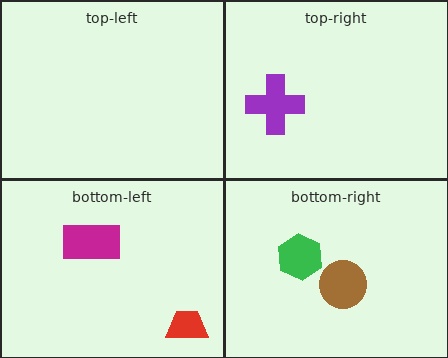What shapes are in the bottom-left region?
The red trapezoid, the magenta rectangle.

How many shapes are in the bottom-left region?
2.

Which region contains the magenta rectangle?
The bottom-left region.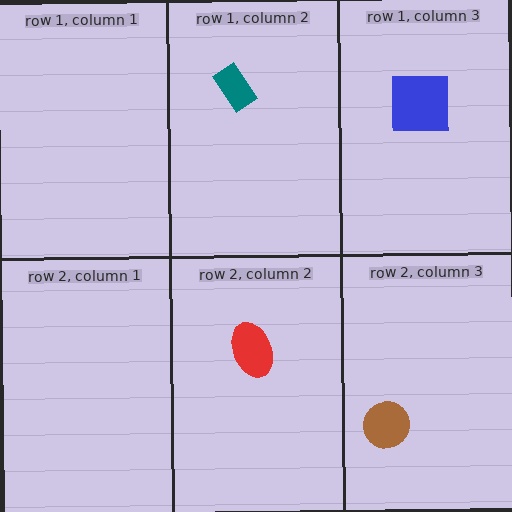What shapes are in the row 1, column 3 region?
The blue square.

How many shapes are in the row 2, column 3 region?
1.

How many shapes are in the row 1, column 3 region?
1.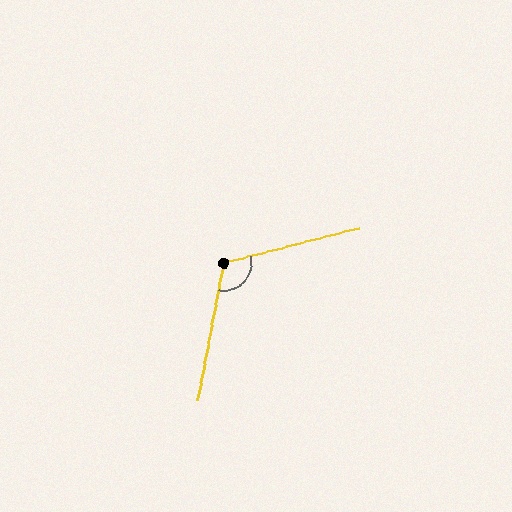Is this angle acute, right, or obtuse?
It is obtuse.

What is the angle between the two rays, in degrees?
Approximately 115 degrees.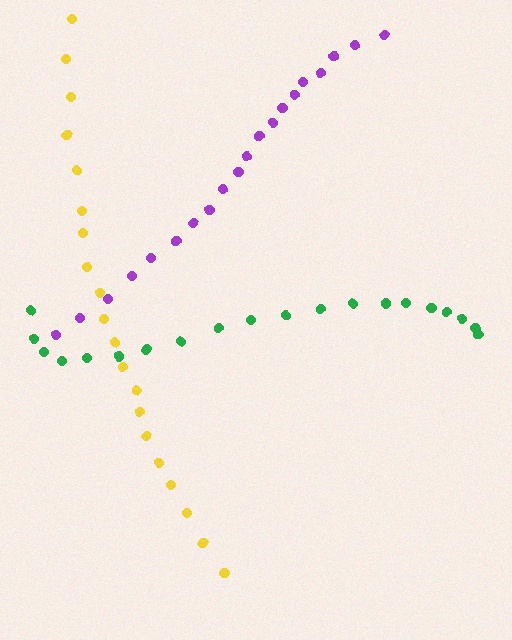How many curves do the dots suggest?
There are 3 distinct paths.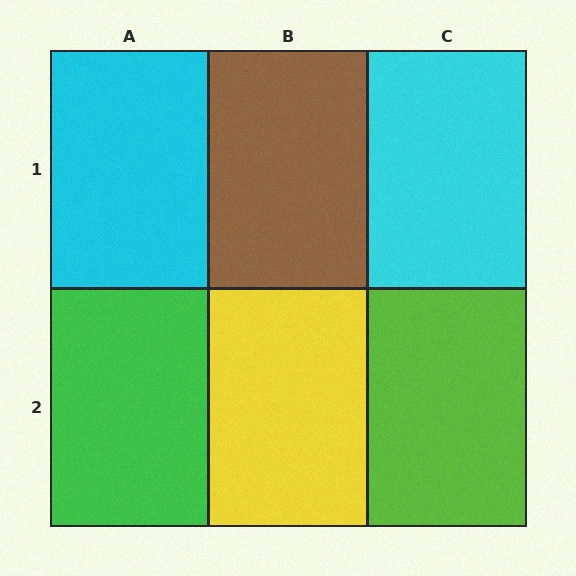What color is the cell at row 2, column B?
Yellow.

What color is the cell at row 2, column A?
Green.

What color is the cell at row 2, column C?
Lime.